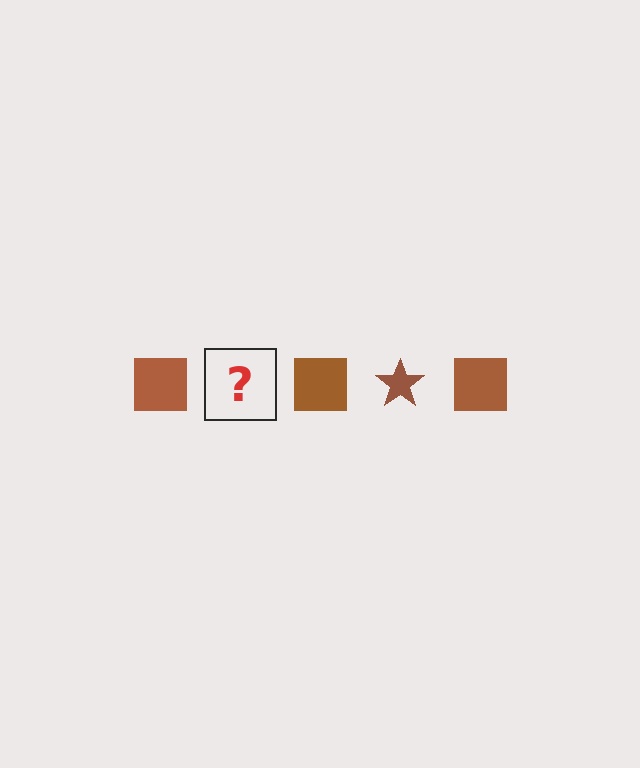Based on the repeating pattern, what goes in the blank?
The blank should be a brown star.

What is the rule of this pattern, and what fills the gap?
The rule is that the pattern cycles through square, star shapes in brown. The gap should be filled with a brown star.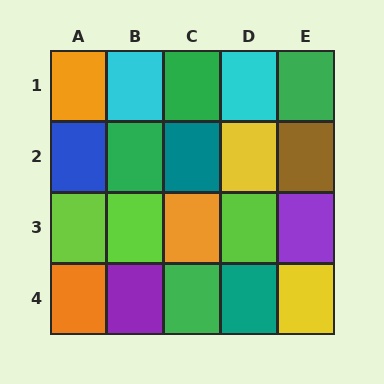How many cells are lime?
3 cells are lime.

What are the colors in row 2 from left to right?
Blue, green, teal, yellow, brown.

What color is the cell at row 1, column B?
Cyan.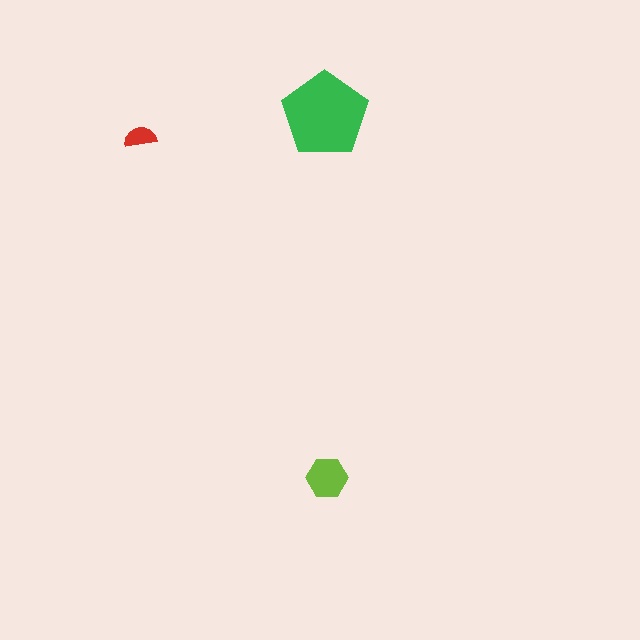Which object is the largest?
The green pentagon.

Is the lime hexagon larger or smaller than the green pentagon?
Smaller.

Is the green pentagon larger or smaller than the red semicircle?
Larger.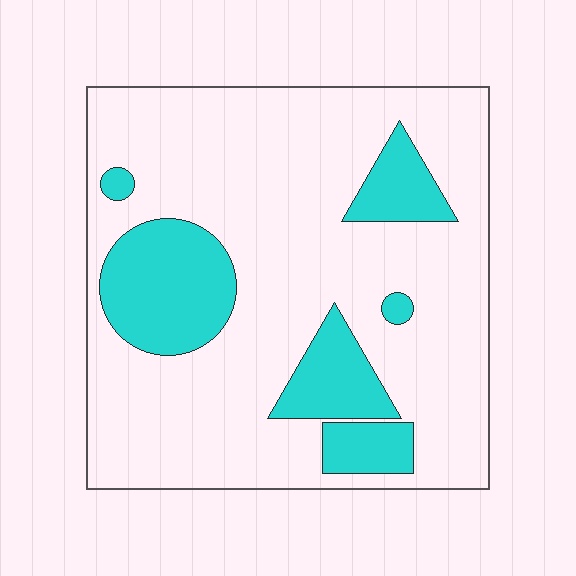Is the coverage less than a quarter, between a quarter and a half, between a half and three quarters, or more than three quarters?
Less than a quarter.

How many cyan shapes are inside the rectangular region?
6.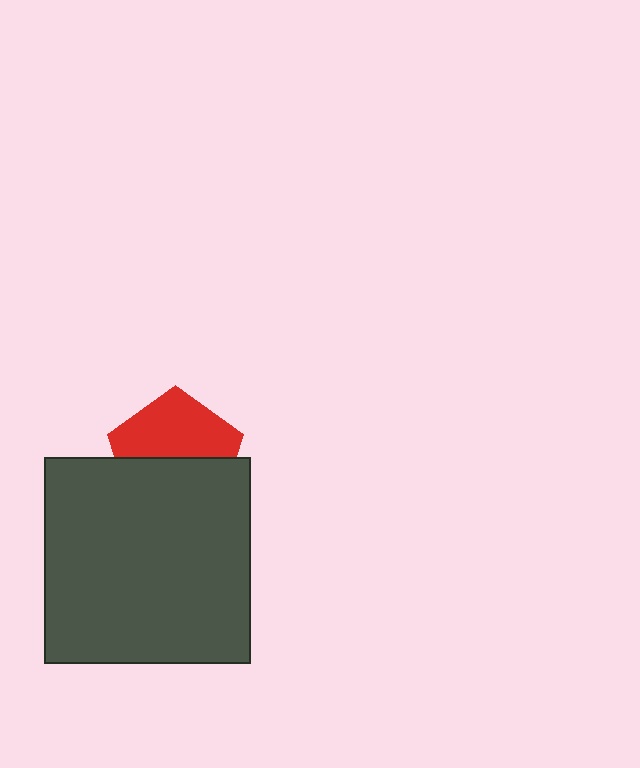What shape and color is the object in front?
The object in front is a dark gray square.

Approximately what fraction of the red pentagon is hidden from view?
Roughly 49% of the red pentagon is hidden behind the dark gray square.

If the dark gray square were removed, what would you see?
You would see the complete red pentagon.